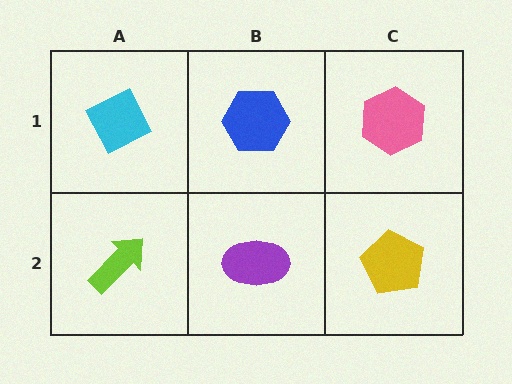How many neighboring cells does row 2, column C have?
2.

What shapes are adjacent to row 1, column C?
A yellow pentagon (row 2, column C), a blue hexagon (row 1, column B).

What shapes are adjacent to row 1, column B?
A purple ellipse (row 2, column B), a cyan diamond (row 1, column A), a pink hexagon (row 1, column C).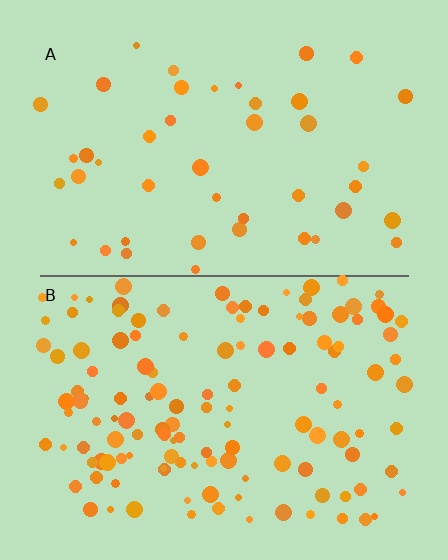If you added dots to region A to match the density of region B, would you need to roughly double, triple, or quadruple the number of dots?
Approximately triple.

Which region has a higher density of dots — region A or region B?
B (the bottom).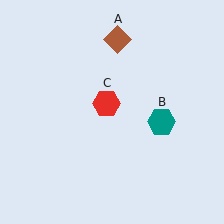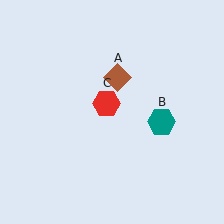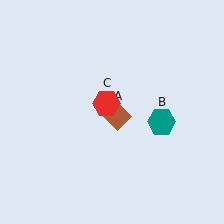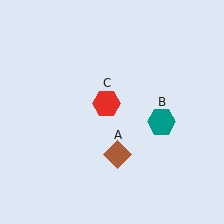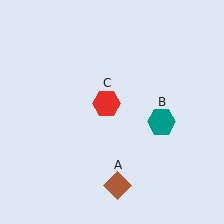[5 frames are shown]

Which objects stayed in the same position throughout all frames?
Teal hexagon (object B) and red hexagon (object C) remained stationary.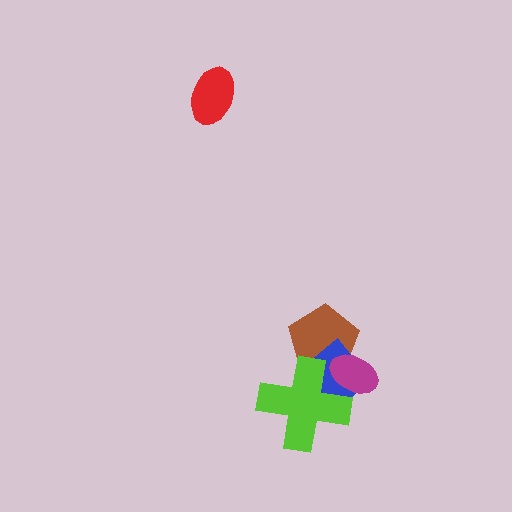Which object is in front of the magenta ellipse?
The lime cross is in front of the magenta ellipse.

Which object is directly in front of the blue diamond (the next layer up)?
The magenta ellipse is directly in front of the blue diamond.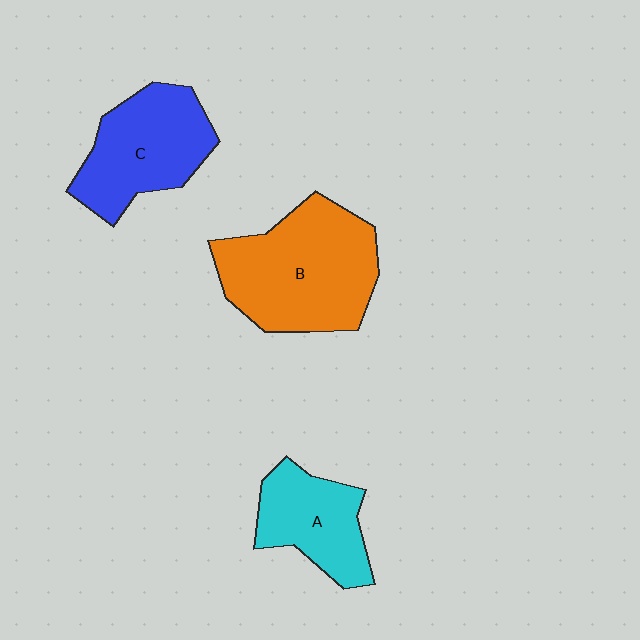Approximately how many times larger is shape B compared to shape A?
Approximately 1.7 times.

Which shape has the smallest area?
Shape A (cyan).